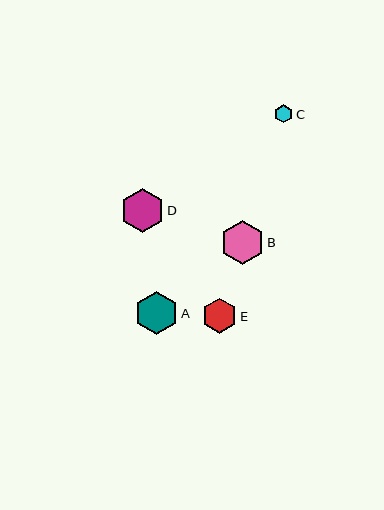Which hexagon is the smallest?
Hexagon C is the smallest with a size of approximately 18 pixels.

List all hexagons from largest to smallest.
From largest to smallest: B, D, A, E, C.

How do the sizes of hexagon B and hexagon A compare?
Hexagon B and hexagon A are approximately the same size.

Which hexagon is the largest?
Hexagon B is the largest with a size of approximately 44 pixels.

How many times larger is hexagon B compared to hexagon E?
Hexagon B is approximately 1.2 times the size of hexagon E.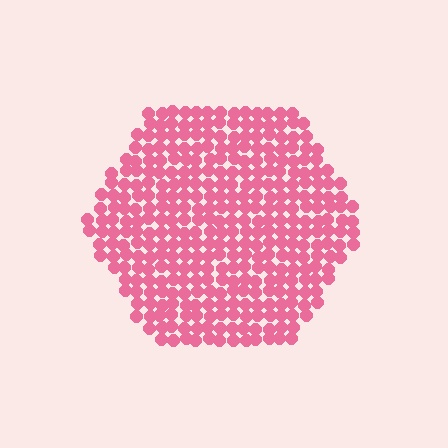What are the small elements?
The small elements are circles.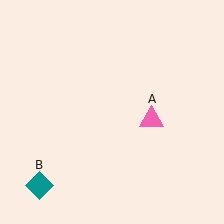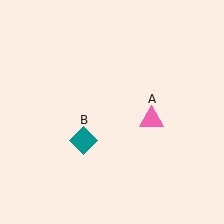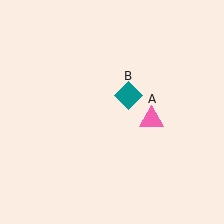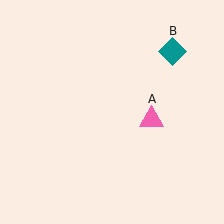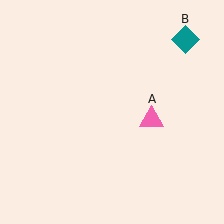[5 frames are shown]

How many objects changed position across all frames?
1 object changed position: teal diamond (object B).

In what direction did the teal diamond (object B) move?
The teal diamond (object B) moved up and to the right.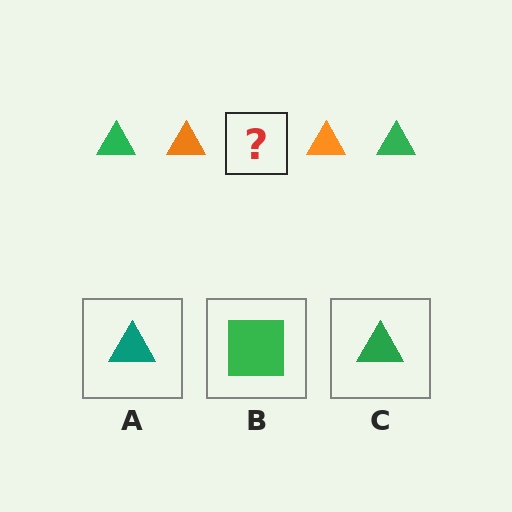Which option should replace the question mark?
Option C.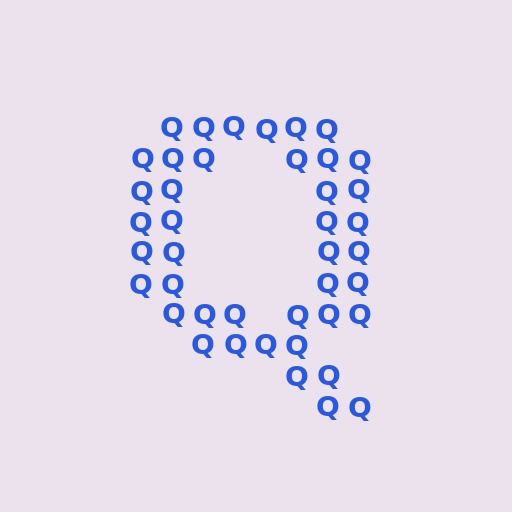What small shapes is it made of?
It is made of small letter Q's.